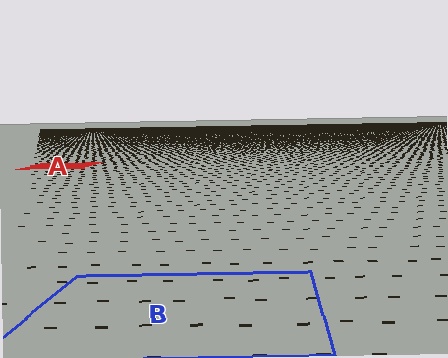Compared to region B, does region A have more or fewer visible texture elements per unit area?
Region A has more texture elements per unit area — they are packed more densely because it is farther away.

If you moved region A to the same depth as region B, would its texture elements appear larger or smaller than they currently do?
They would appear larger. At a closer depth, the same texture elements are projected at a bigger on-screen size.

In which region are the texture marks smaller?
The texture marks are smaller in region A, because it is farther away.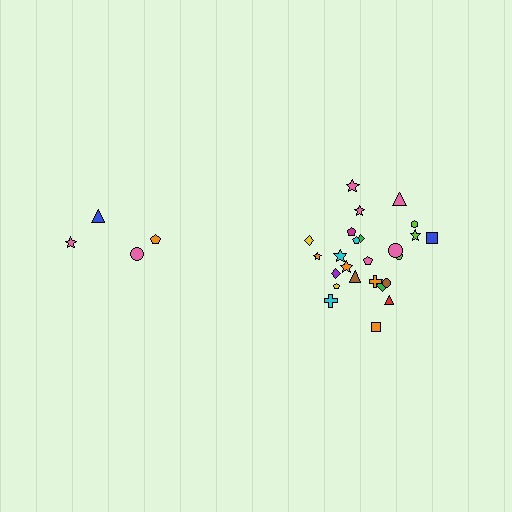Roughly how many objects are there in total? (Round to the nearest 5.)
Roughly 30 objects in total.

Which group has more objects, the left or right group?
The right group.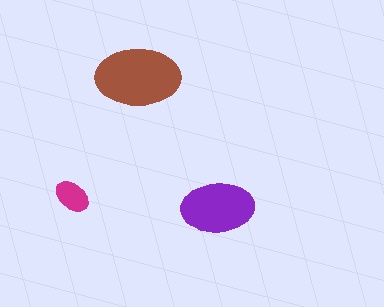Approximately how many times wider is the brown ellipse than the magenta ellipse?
About 2.5 times wider.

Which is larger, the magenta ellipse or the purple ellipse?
The purple one.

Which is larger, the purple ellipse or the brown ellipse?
The brown one.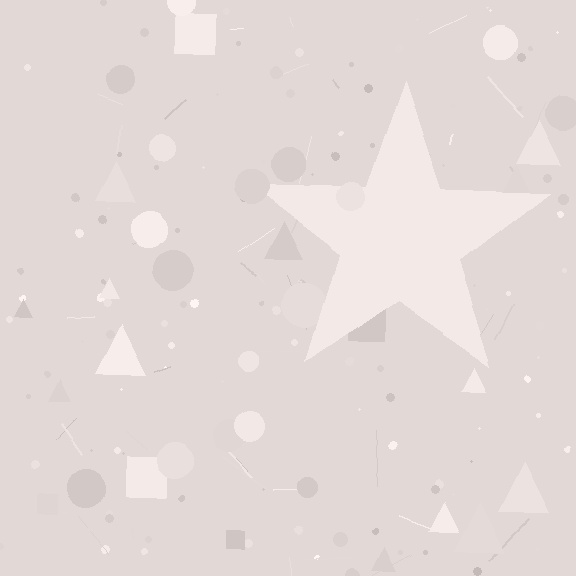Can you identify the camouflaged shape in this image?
The camouflaged shape is a star.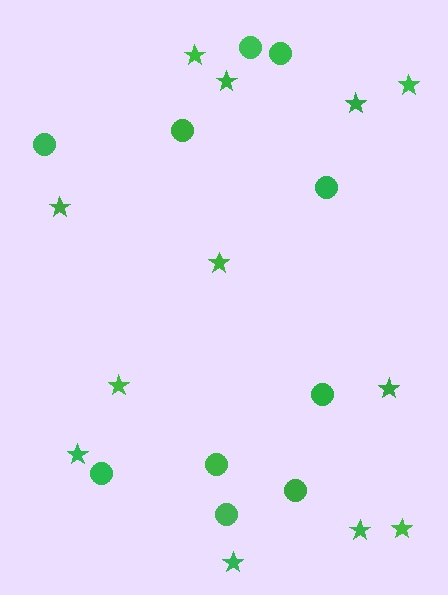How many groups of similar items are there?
There are 2 groups: one group of circles (10) and one group of stars (12).